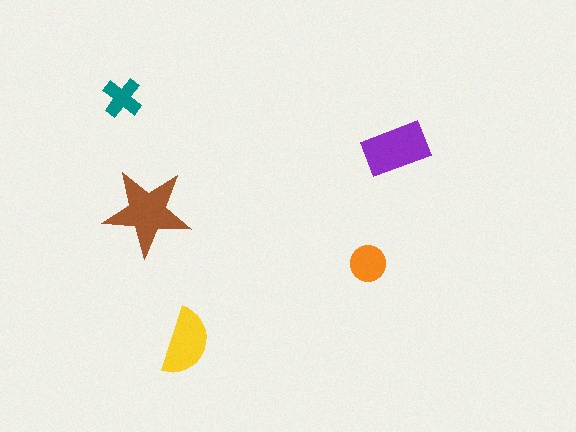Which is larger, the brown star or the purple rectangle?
The brown star.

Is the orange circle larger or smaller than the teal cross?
Larger.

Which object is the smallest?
The teal cross.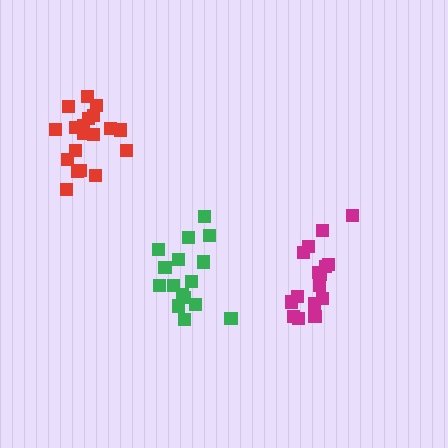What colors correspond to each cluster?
The clusters are colored: magenta, red, green.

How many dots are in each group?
Group 1: 16 dots, Group 2: 19 dots, Group 3: 16 dots (51 total).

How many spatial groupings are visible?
There are 3 spatial groupings.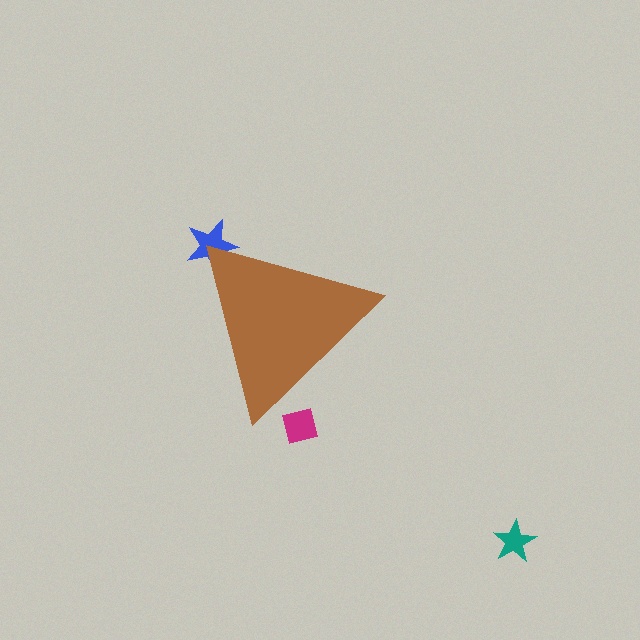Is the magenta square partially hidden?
Yes, the magenta square is partially hidden behind the brown triangle.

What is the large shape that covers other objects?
A brown triangle.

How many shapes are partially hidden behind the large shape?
2 shapes are partially hidden.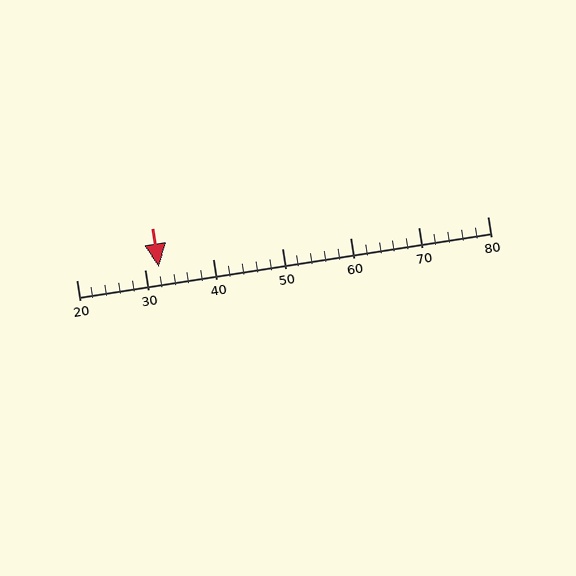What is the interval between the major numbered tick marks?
The major tick marks are spaced 10 units apart.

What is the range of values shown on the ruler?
The ruler shows values from 20 to 80.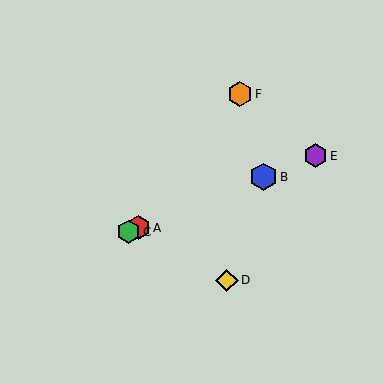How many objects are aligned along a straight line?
4 objects (A, B, C, E) are aligned along a straight line.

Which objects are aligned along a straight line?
Objects A, B, C, E are aligned along a straight line.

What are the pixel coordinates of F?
Object F is at (240, 94).